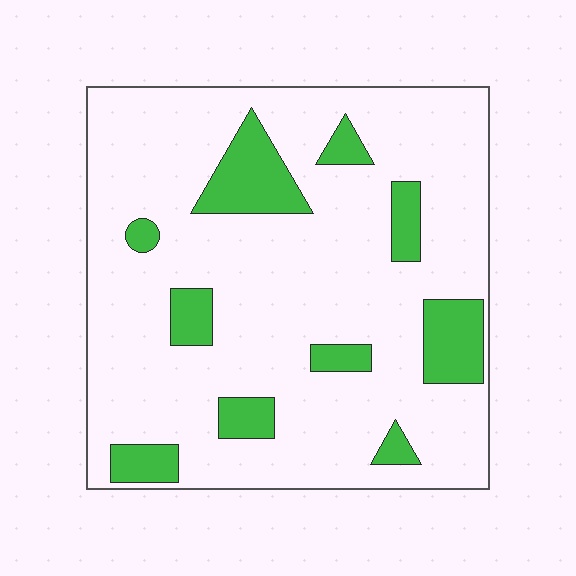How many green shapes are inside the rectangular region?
10.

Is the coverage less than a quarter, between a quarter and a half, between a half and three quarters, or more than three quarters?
Less than a quarter.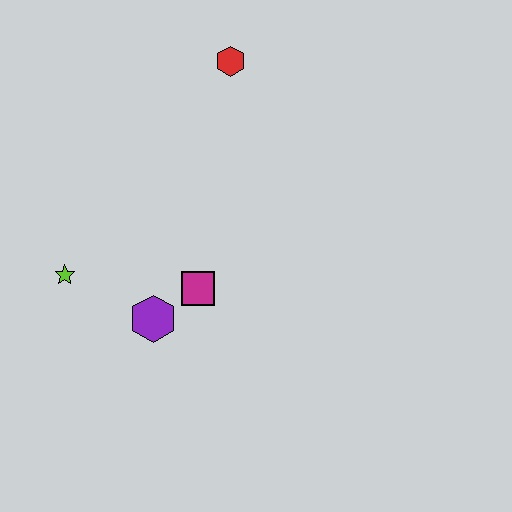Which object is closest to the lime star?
The purple hexagon is closest to the lime star.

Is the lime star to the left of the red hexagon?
Yes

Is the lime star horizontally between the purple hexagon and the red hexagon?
No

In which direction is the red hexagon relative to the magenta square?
The red hexagon is above the magenta square.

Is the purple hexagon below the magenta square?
Yes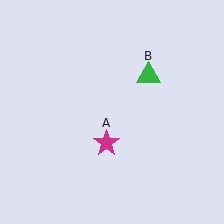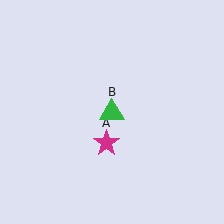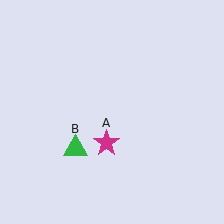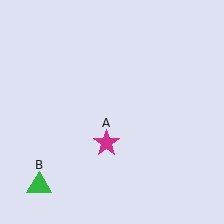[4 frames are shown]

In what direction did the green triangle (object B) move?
The green triangle (object B) moved down and to the left.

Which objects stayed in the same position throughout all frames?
Magenta star (object A) remained stationary.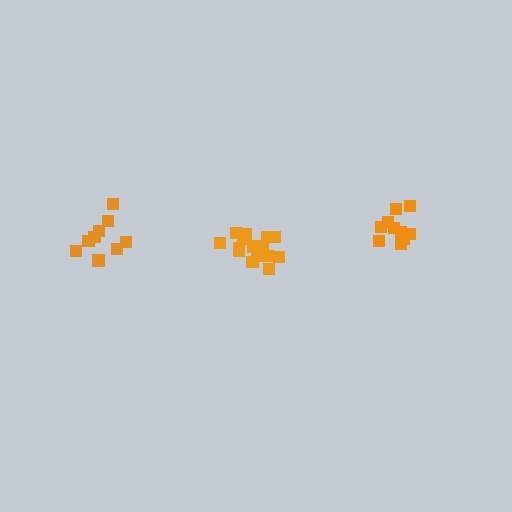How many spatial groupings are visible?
There are 3 spatial groupings.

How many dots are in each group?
Group 1: 9 dots, Group 2: 10 dots, Group 3: 15 dots (34 total).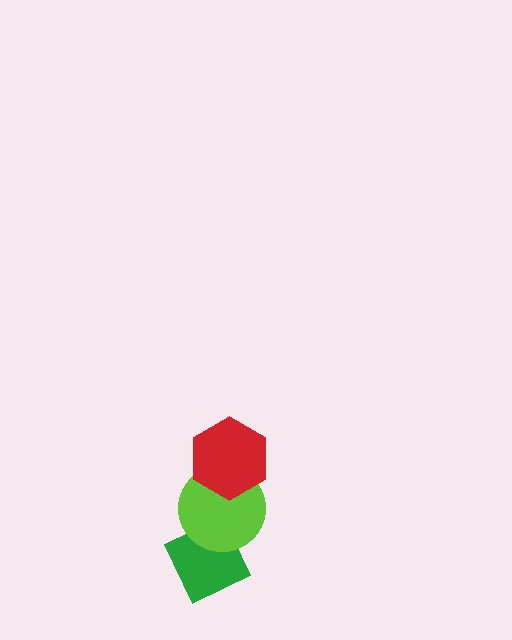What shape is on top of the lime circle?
The red hexagon is on top of the lime circle.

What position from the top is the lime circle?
The lime circle is 2nd from the top.